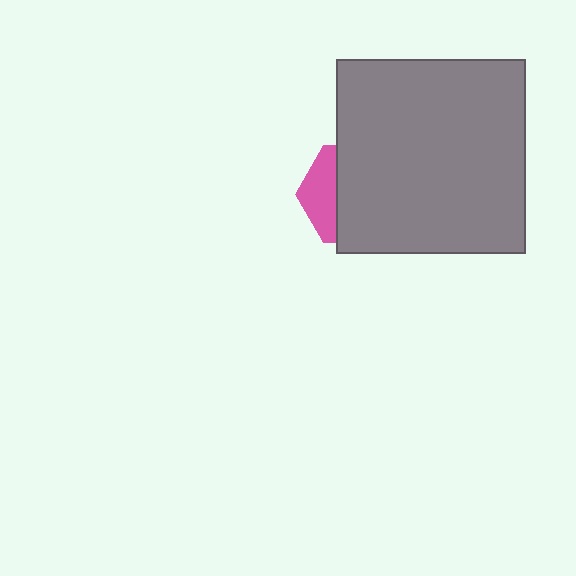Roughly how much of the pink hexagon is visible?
A small part of it is visible (roughly 31%).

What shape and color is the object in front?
The object in front is a gray rectangle.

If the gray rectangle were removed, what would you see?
You would see the complete pink hexagon.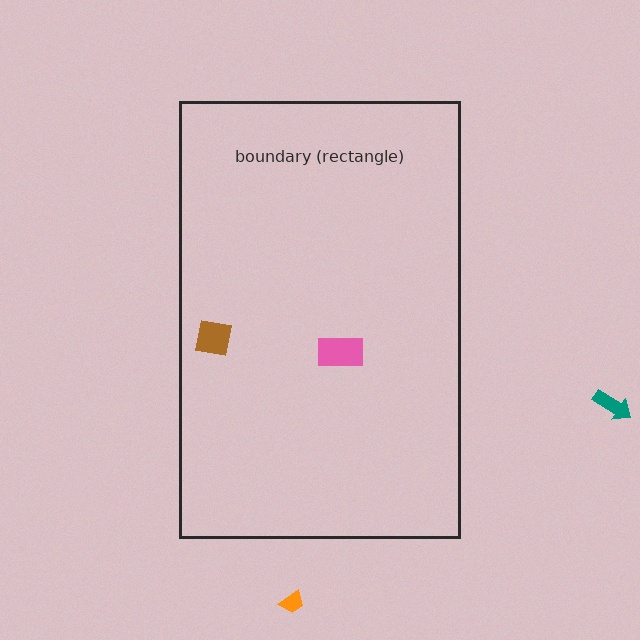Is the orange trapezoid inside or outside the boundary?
Outside.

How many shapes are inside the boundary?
2 inside, 2 outside.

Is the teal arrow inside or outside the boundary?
Outside.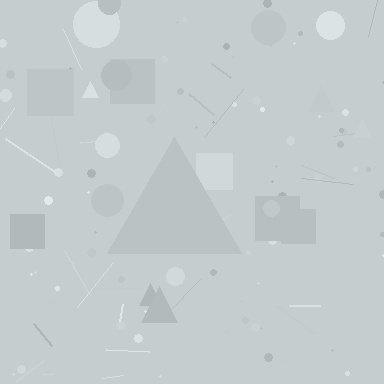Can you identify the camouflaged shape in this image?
The camouflaged shape is a triangle.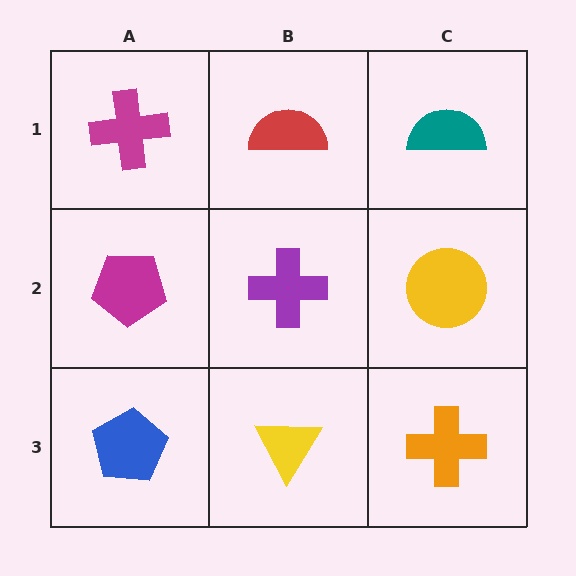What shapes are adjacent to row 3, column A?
A magenta pentagon (row 2, column A), a yellow triangle (row 3, column B).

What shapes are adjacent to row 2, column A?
A magenta cross (row 1, column A), a blue pentagon (row 3, column A), a purple cross (row 2, column B).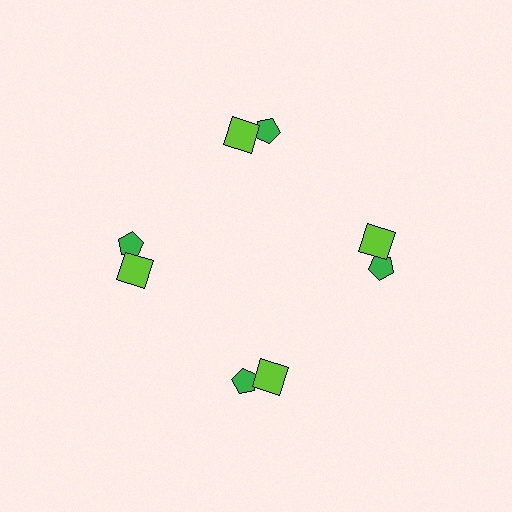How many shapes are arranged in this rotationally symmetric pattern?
There are 8 shapes, arranged in 4 groups of 2.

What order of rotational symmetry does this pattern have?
This pattern has 4-fold rotational symmetry.